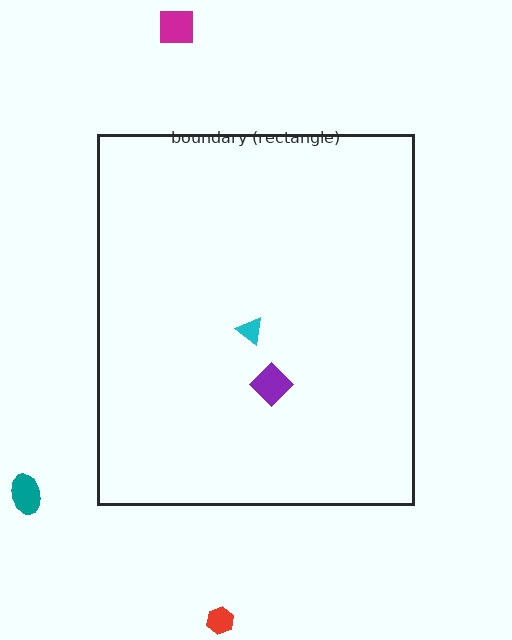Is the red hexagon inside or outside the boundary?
Outside.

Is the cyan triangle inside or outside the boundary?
Inside.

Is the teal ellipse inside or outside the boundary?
Outside.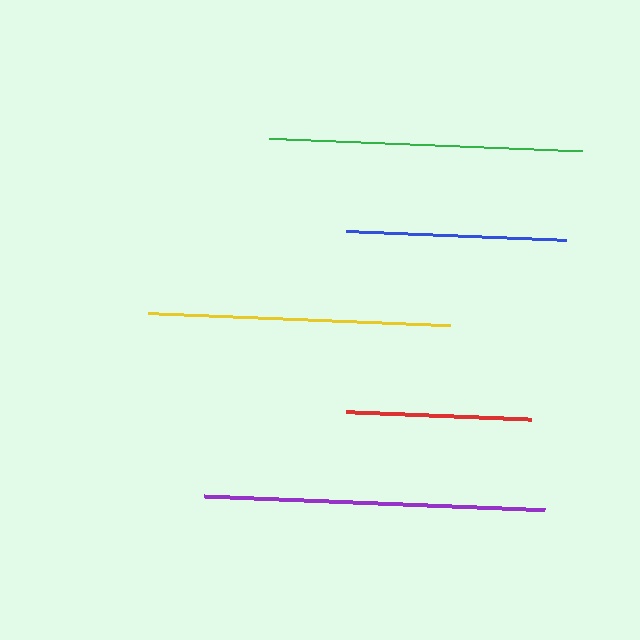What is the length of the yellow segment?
The yellow segment is approximately 302 pixels long.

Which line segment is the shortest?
The red line is the shortest at approximately 185 pixels.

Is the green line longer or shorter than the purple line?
The purple line is longer than the green line.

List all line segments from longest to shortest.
From longest to shortest: purple, green, yellow, blue, red.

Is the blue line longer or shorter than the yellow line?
The yellow line is longer than the blue line.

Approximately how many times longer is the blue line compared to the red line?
The blue line is approximately 1.2 times the length of the red line.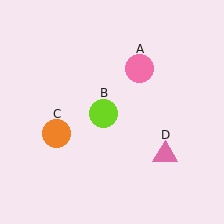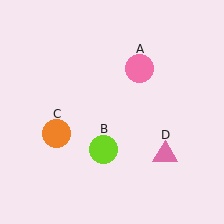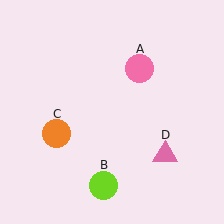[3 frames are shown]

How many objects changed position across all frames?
1 object changed position: lime circle (object B).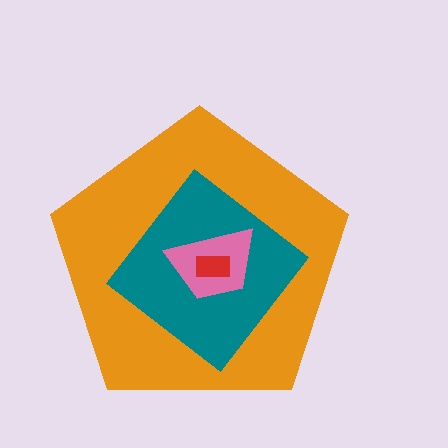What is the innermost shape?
The red rectangle.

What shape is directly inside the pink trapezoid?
The red rectangle.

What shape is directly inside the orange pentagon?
The teal diamond.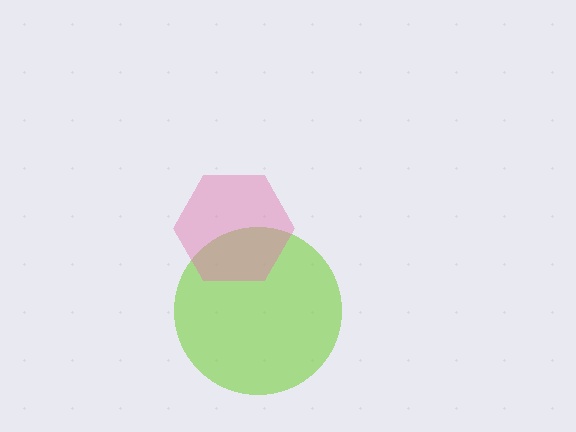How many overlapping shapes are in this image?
There are 2 overlapping shapes in the image.